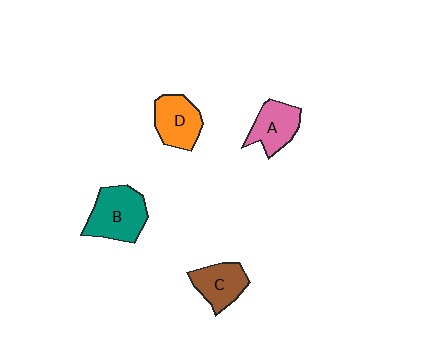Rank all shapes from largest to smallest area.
From largest to smallest: B (teal), D (orange), A (pink), C (brown).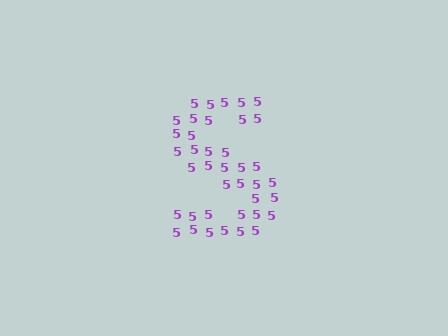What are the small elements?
The small elements are digit 5's.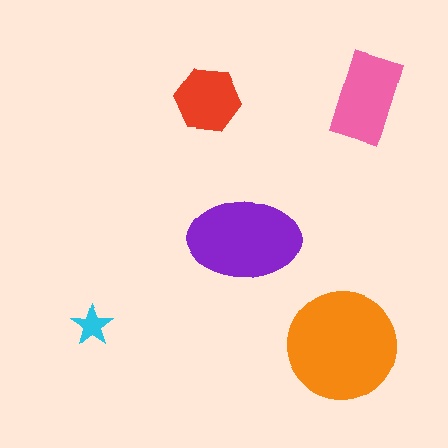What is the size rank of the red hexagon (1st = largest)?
4th.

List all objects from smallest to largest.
The cyan star, the red hexagon, the pink rectangle, the purple ellipse, the orange circle.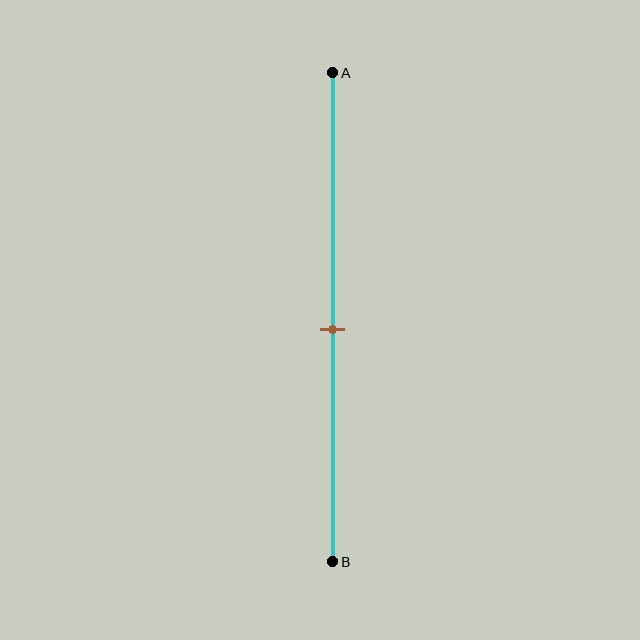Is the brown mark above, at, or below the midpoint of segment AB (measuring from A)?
The brown mark is approximately at the midpoint of segment AB.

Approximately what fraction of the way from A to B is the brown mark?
The brown mark is approximately 55% of the way from A to B.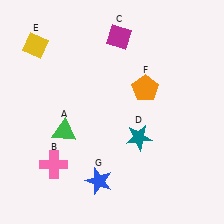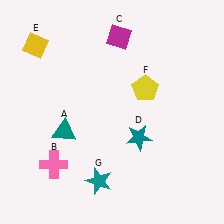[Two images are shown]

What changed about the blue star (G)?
In Image 1, G is blue. In Image 2, it changed to teal.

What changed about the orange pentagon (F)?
In Image 1, F is orange. In Image 2, it changed to yellow.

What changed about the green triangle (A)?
In Image 1, A is green. In Image 2, it changed to teal.